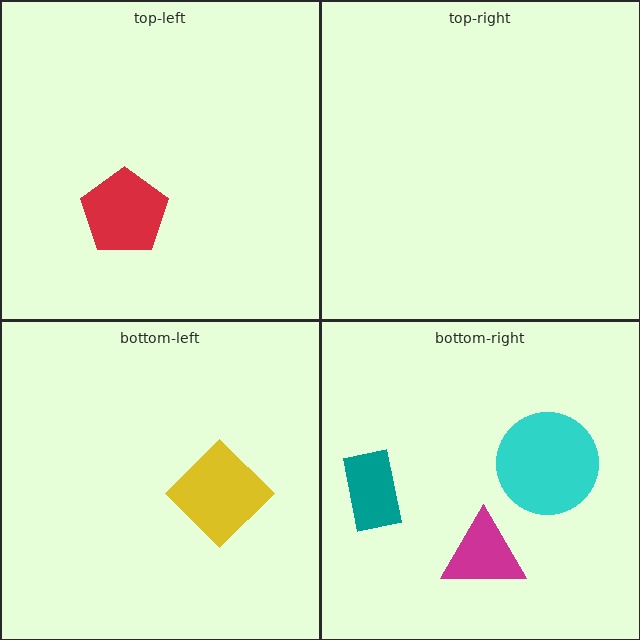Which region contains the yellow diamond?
The bottom-left region.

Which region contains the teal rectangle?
The bottom-right region.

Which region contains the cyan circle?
The bottom-right region.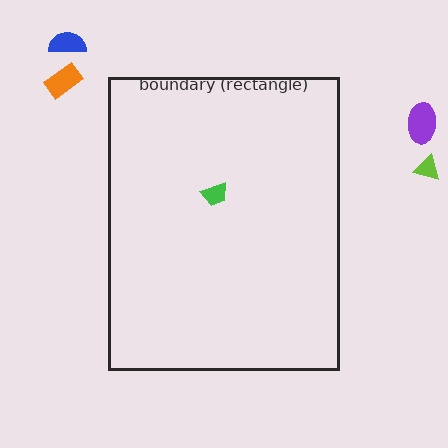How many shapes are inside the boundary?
1 inside, 4 outside.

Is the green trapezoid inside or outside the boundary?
Inside.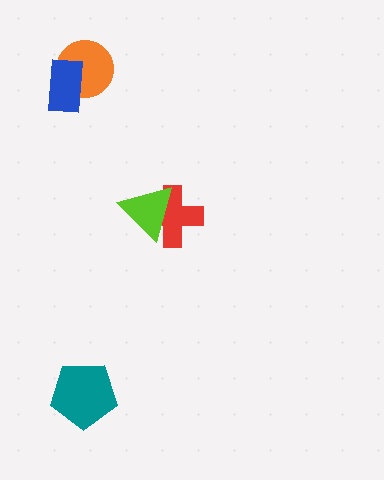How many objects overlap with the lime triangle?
1 object overlaps with the lime triangle.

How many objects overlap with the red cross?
1 object overlaps with the red cross.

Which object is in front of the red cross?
The lime triangle is in front of the red cross.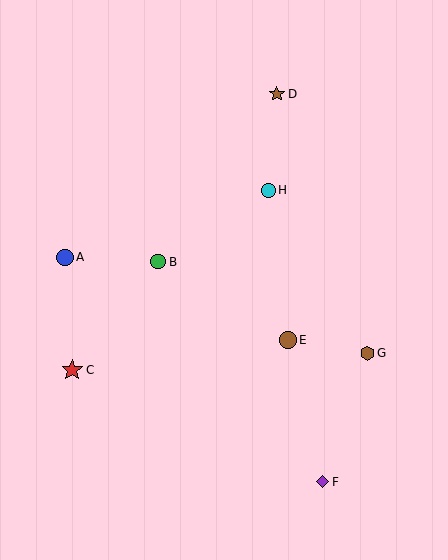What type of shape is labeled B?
Shape B is a green circle.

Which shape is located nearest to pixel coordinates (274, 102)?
The brown star (labeled D) at (277, 94) is nearest to that location.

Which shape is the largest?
The red star (labeled C) is the largest.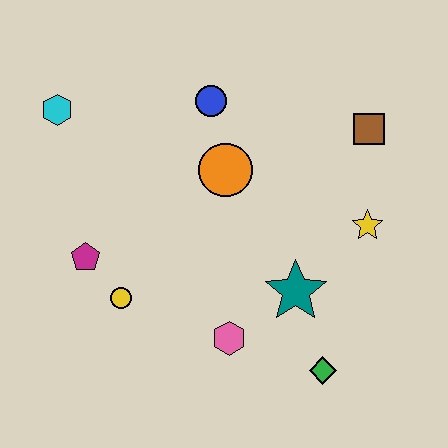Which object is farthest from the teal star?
The cyan hexagon is farthest from the teal star.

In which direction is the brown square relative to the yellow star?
The brown square is above the yellow star.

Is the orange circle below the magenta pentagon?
No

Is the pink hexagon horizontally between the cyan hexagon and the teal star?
Yes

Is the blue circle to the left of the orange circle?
Yes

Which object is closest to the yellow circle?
The magenta pentagon is closest to the yellow circle.